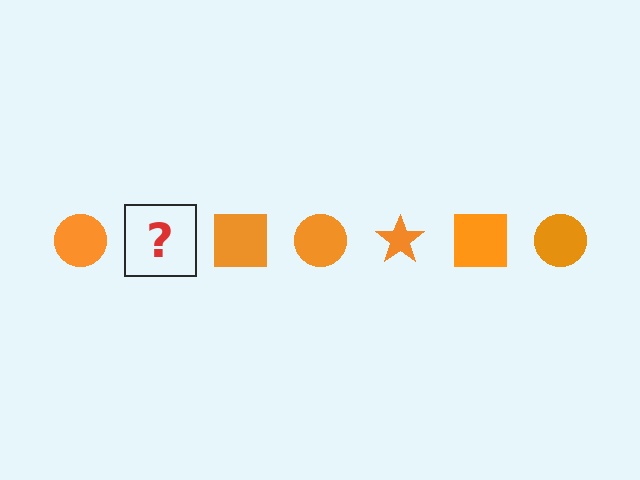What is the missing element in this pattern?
The missing element is an orange star.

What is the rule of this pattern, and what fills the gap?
The rule is that the pattern cycles through circle, star, square shapes in orange. The gap should be filled with an orange star.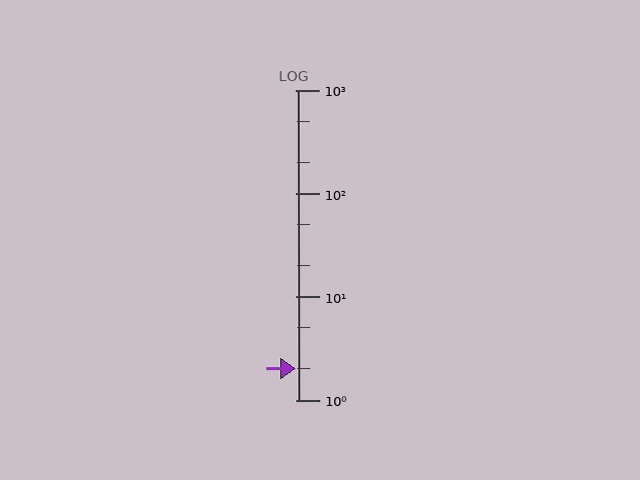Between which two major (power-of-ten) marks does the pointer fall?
The pointer is between 1 and 10.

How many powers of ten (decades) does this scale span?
The scale spans 3 decades, from 1 to 1000.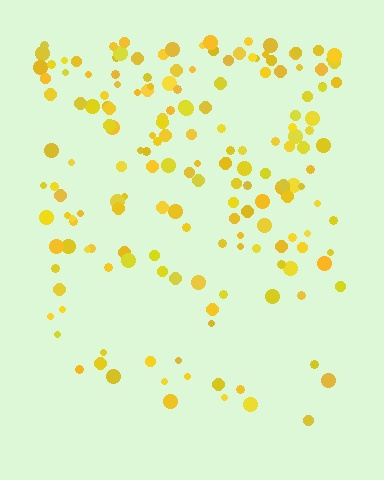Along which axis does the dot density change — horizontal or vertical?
Vertical.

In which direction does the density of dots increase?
From bottom to top, with the top side densest.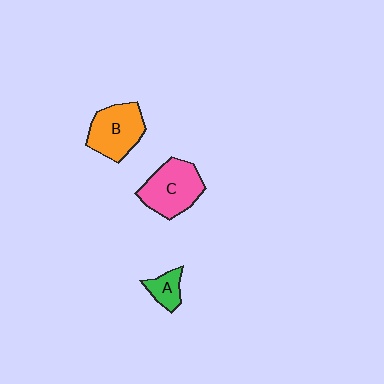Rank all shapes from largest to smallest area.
From largest to smallest: C (pink), B (orange), A (green).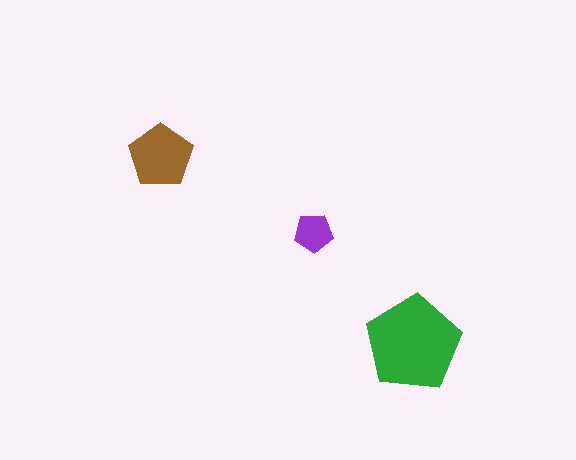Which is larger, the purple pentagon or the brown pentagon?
The brown one.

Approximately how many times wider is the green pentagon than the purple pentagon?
About 2.5 times wider.